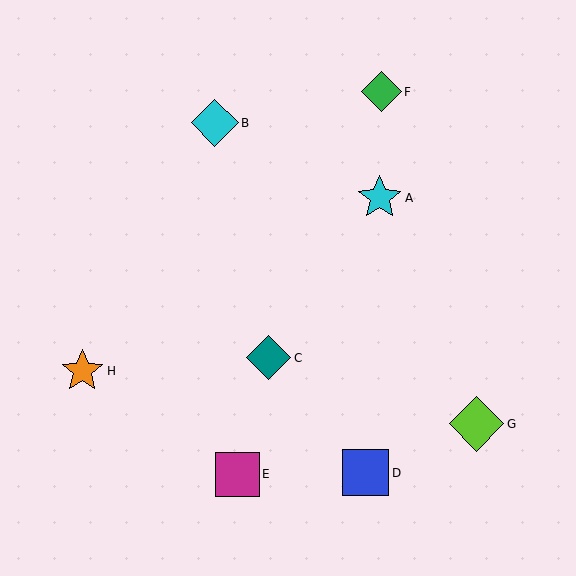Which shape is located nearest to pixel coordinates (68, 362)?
The orange star (labeled H) at (82, 371) is nearest to that location.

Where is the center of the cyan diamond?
The center of the cyan diamond is at (215, 123).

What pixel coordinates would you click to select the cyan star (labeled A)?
Click at (380, 198) to select the cyan star A.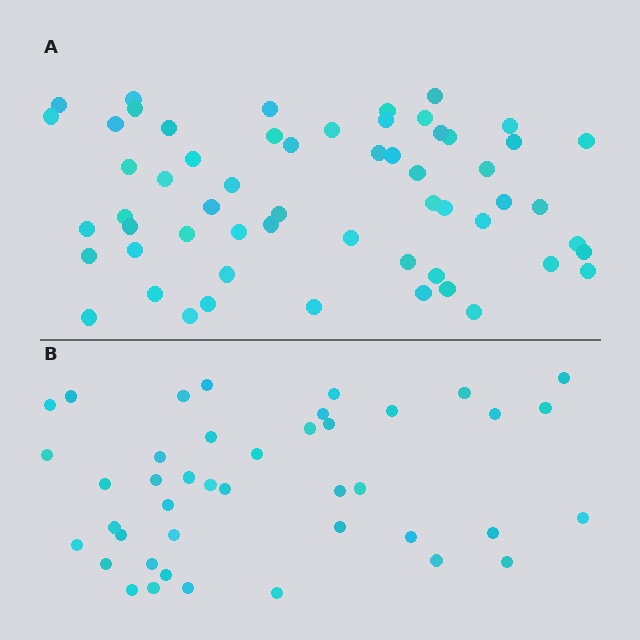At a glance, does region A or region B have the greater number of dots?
Region A (the top region) has more dots.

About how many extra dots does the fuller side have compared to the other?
Region A has approximately 15 more dots than region B.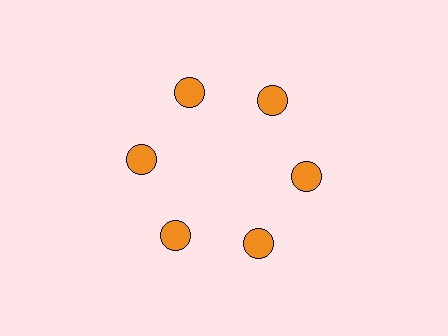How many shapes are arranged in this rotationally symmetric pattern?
There are 6 shapes, arranged in 6 groups of 1.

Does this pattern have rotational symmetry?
Yes, this pattern has 6-fold rotational symmetry. It looks the same after rotating 60 degrees around the center.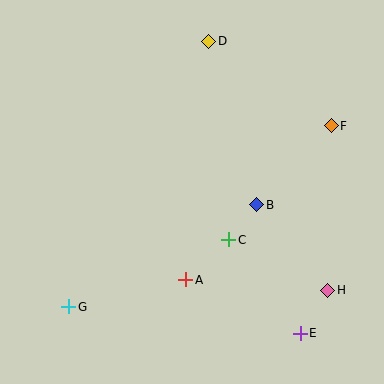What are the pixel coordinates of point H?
Point H is at (328, 290).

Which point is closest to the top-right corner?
Point F is closest to the top-right corner.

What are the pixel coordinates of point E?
Point E is at (300, 333).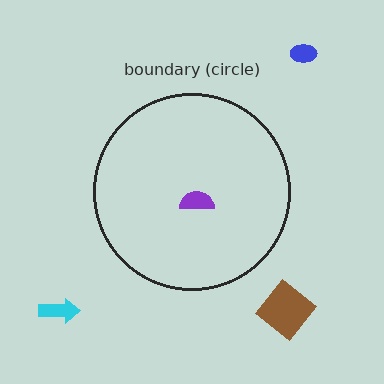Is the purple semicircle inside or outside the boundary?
Inside.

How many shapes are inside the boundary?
1 inside, 3 outside.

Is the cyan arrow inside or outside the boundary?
Outside.